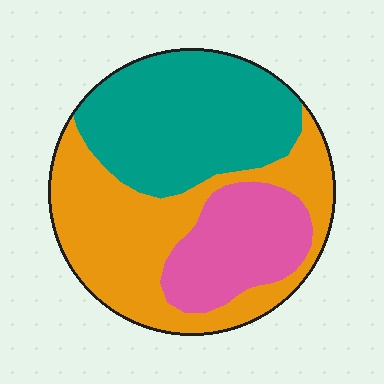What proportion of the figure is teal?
Teal covers roughly 40% of the figure.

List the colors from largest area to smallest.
From largest to smallest: orange, teal, pink.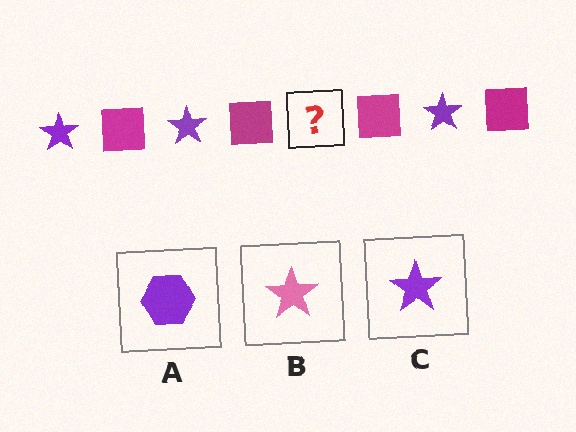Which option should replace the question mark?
Option C.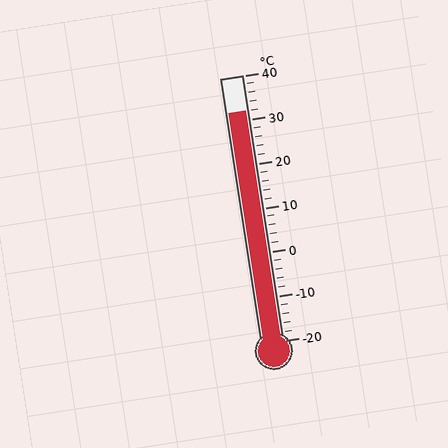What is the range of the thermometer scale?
The thermometer scale ranges from -20°C to 40°C.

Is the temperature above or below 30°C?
The temperature is above 30°C.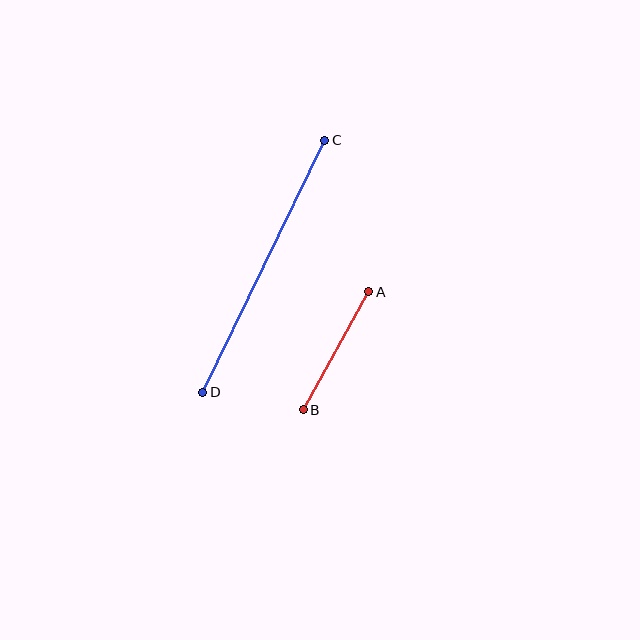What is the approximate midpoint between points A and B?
The midpoint is at approximately (336, 351) pixels.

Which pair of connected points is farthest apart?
Points C and D are farthest apart.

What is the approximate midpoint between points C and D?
The midpoint is at approximately (264, 266) pixels.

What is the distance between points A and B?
The distance is approximately 135 pixels.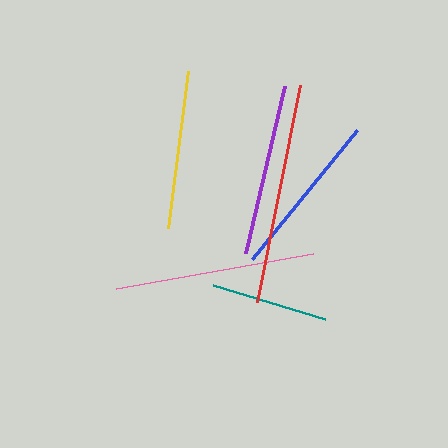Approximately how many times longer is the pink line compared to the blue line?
The pink line is approximately 1.2 times the length of the blue line.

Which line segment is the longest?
The red line is the longest at approximately 221 pixels.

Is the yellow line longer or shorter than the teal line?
The yellow line is longer than the teal line.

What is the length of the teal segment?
The teal segment is approximately 117 pixels long.